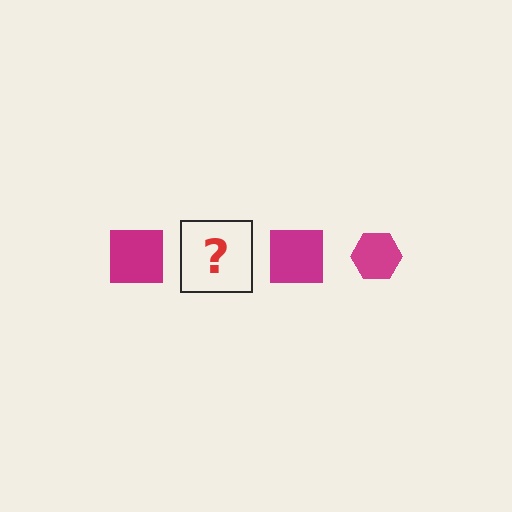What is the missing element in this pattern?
The missing element is a magenta hexagon.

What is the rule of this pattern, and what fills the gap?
The rule is that the pattern cycles through square, hexagon shapes in magenta. The gap should be filled with a magenta hexagon.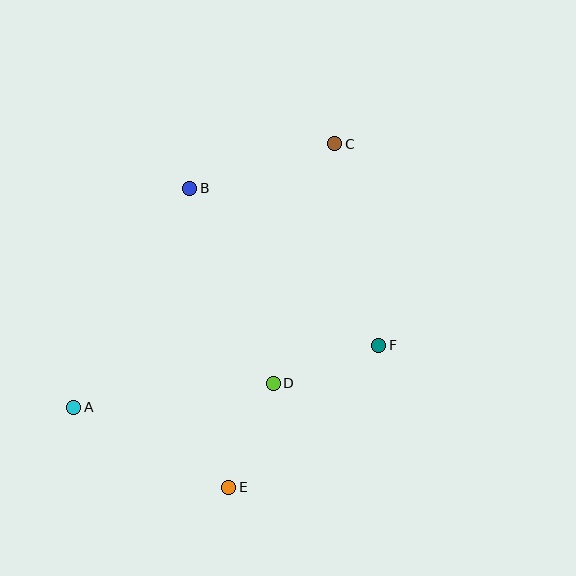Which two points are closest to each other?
Points D and F are closest to each other.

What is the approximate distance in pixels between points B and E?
The distance between B and E is approximately 301 pixels.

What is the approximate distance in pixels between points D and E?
The distance between D and E is approximately 113 pixels.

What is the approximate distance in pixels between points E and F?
The distance between E and F is approximately 207 pixels.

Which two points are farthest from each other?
Points A and C are farthest from each other.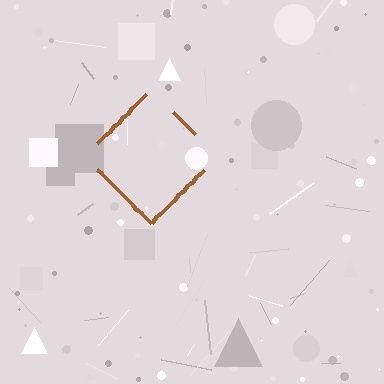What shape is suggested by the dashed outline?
The dashed outline suggests a diamond.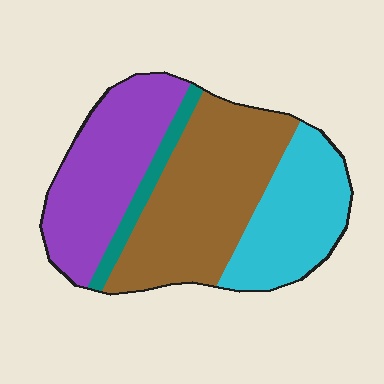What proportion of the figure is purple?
Purple takes up between a sixth and a third of the figure.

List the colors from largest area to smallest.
From largest to smallest: brown, purple, cyan, teal.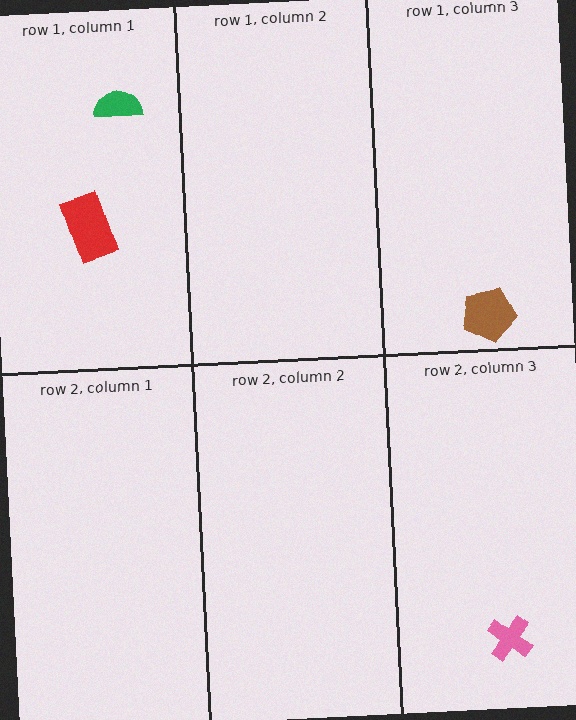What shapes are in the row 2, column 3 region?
The pink cross.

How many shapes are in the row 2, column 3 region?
1.